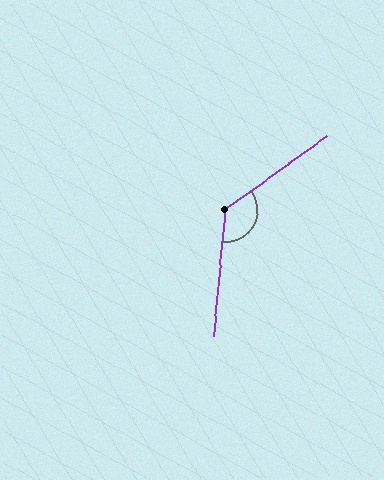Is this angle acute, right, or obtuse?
It is obtuse.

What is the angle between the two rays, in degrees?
Approximately 131 degrees.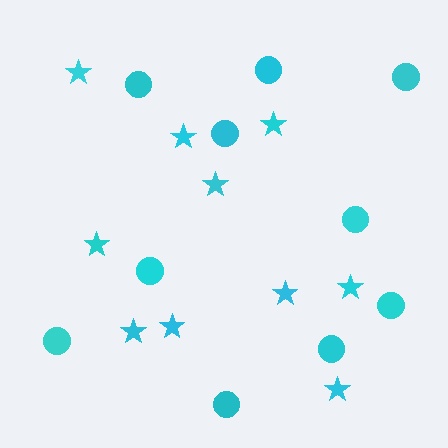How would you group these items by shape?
There are 2 groups: one group of stars (10) and one group of circles (10).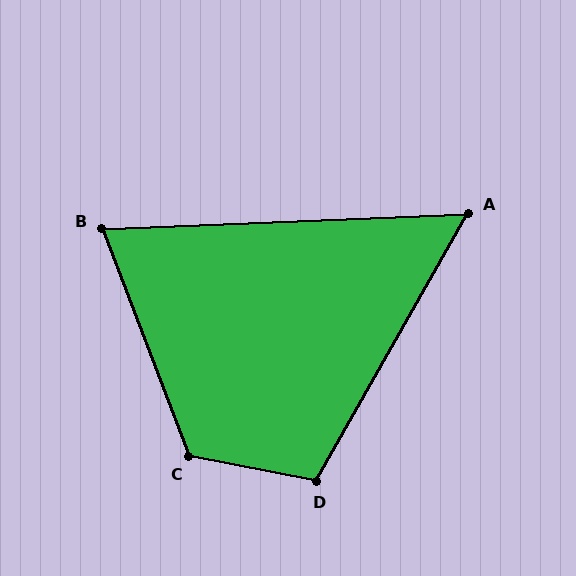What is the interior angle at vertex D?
Approximately 108 degrees (obtuse).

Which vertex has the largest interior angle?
C, at approximately 122 degrees.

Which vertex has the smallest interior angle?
A, at approximately 58 degrees.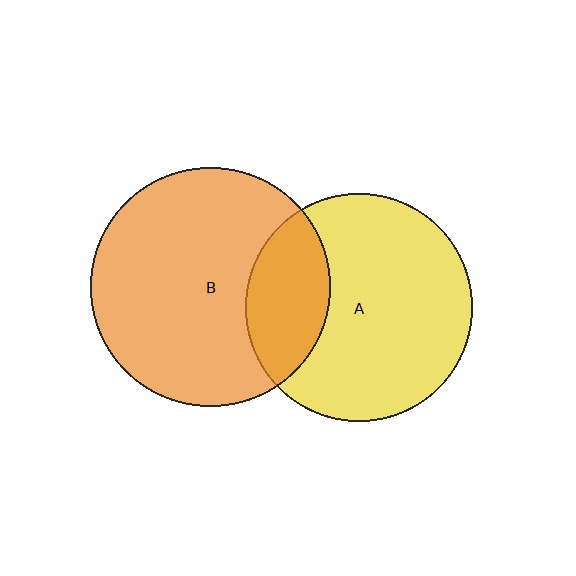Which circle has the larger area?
Circle B (orange).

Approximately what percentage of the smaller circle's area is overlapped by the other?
Approximately 25%.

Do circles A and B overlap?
Yes.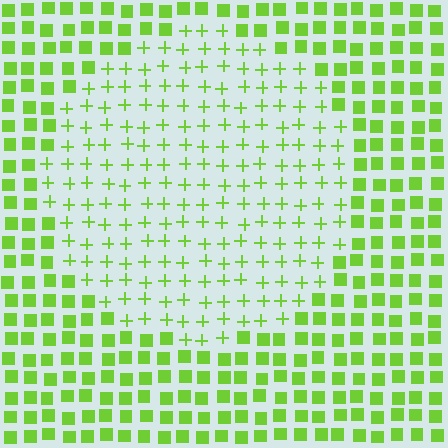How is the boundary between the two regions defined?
The boundary is defined by a change in element shape: plus signs inside vs. squares outside. All elements share the same color and spacing.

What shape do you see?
I see a circle.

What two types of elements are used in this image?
The image uses plus signs inside the circle region and squares outside it.